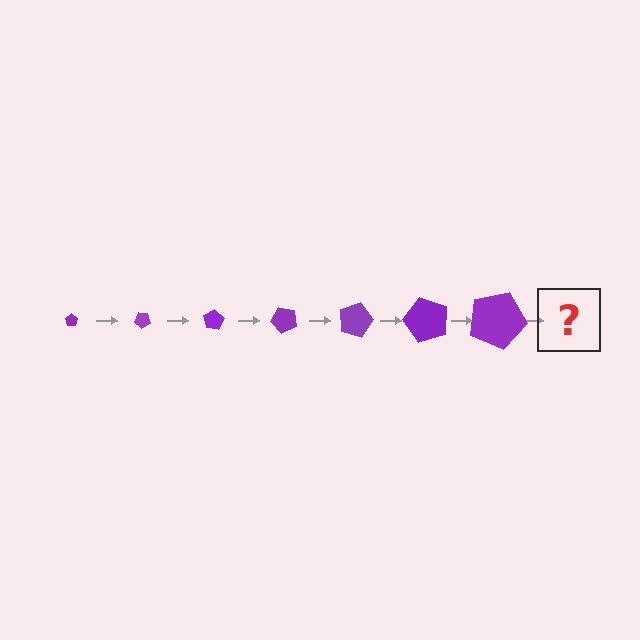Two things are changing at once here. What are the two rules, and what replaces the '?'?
The two rules are that the pentagon grows larger each step and it rotates 40 degrees each step. The '?' should be a pentagon, larger than the previous one and rotated 280 degrees from the start.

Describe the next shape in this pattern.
It should be a pentagon, larger than the previous one and rotated 280 degrees from the start.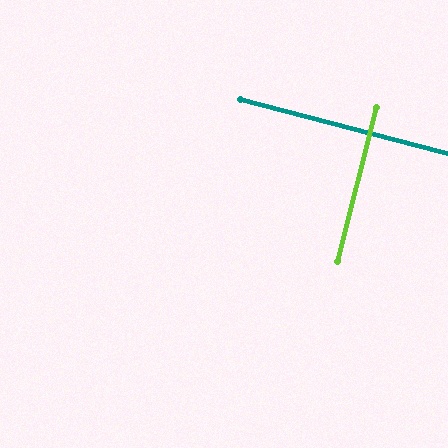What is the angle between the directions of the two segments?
Approximately 90 degrees.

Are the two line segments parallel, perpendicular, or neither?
Perpendicular — they meet at approximately 90°.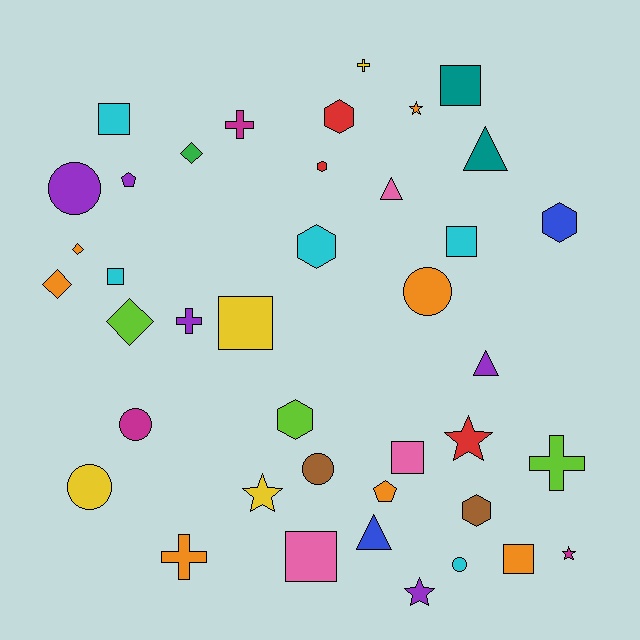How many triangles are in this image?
There are 4 triangles.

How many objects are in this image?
There are 40 objects.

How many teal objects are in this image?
There are 2 teal objects.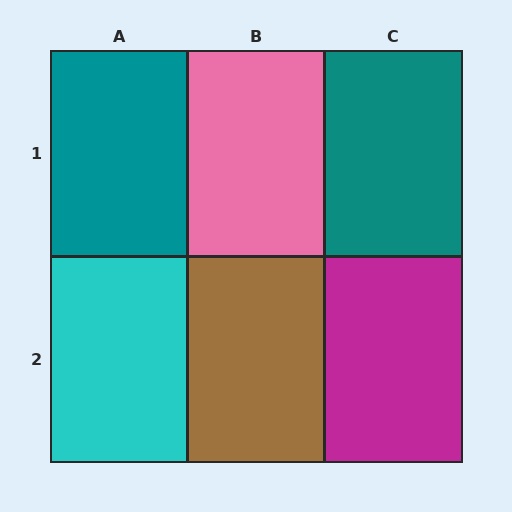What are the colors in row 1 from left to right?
Teal, pink, teal.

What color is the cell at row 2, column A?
Cyan.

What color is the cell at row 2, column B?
Brown.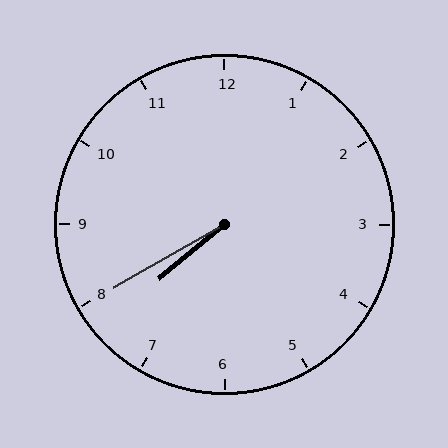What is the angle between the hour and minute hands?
Approximately 10 degrees.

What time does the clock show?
7:40.